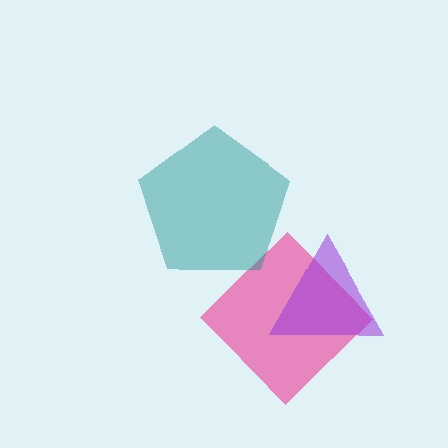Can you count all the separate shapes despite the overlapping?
Yes, there are 3 separate shapes.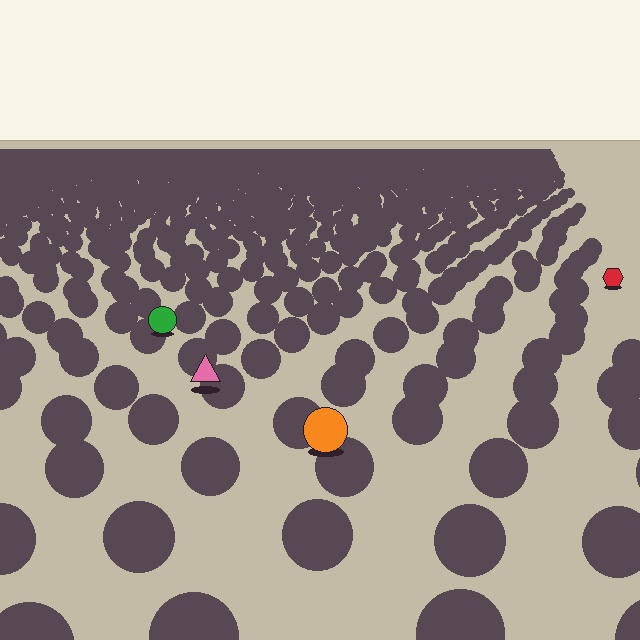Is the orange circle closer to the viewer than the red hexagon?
Yes. The orange circle is closer — you can tell from the texture gradient: the ground texture is coarser near it.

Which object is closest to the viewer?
The orange circle is closest. The texture marks near it are larger and more spread out.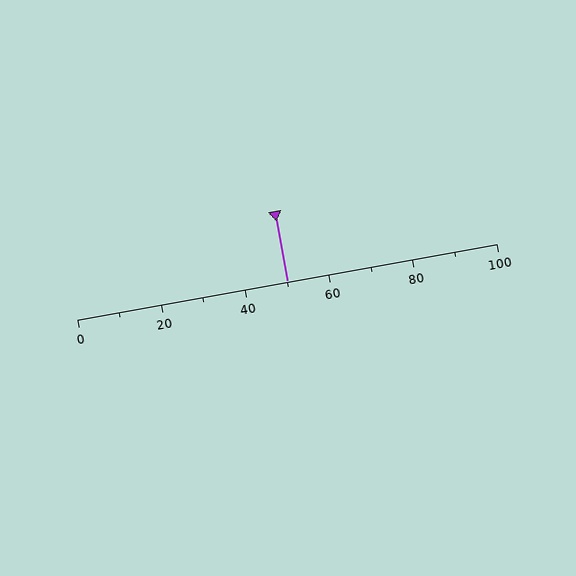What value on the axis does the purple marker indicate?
The marker indicates approximately 50.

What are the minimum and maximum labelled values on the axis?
The axis runs from 0 to 100.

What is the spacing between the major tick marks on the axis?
The major ticks are spaced 20 apart.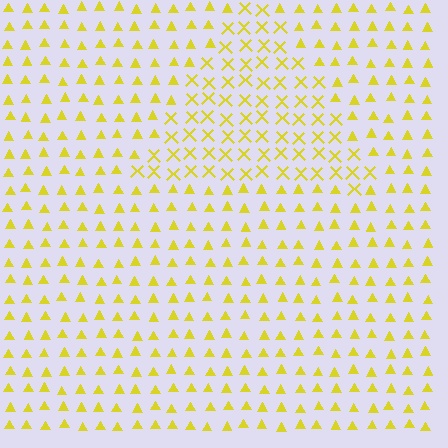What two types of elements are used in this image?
The image uses X marks inside the triangle region and triangles outside it.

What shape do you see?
I see a triangle.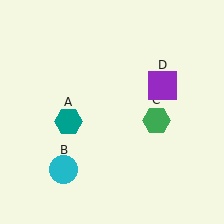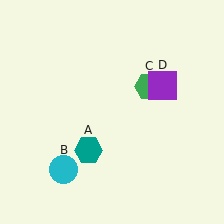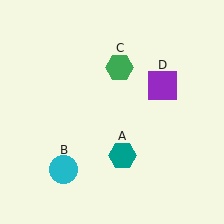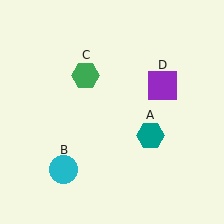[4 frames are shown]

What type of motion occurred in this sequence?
The teal hexagon (object A), green hexagon (object C) rotated counterclockwise around the center of the scene.